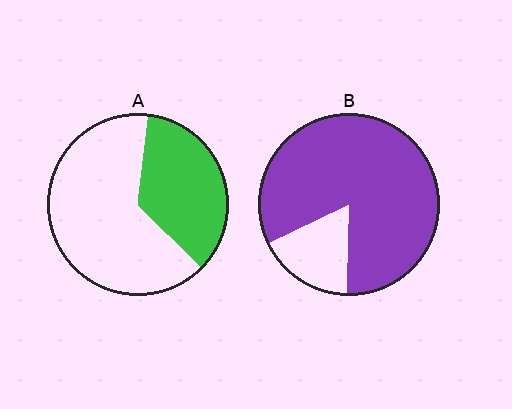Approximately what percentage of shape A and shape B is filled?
A is approximately 35% and B is approximately 85%.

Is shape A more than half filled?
No.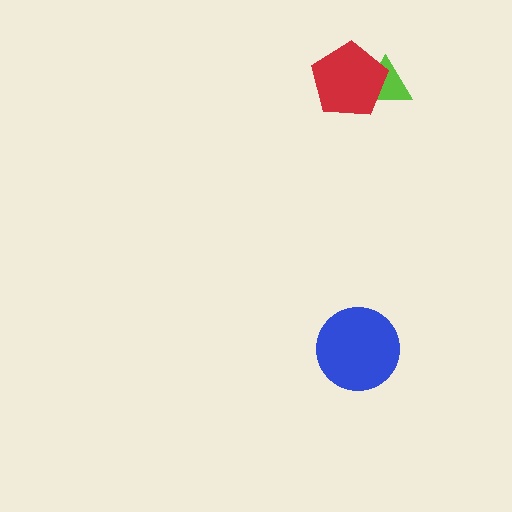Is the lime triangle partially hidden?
Yes, it is partially covered by another shape.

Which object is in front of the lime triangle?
The red pentagon is in front of the lime triangle.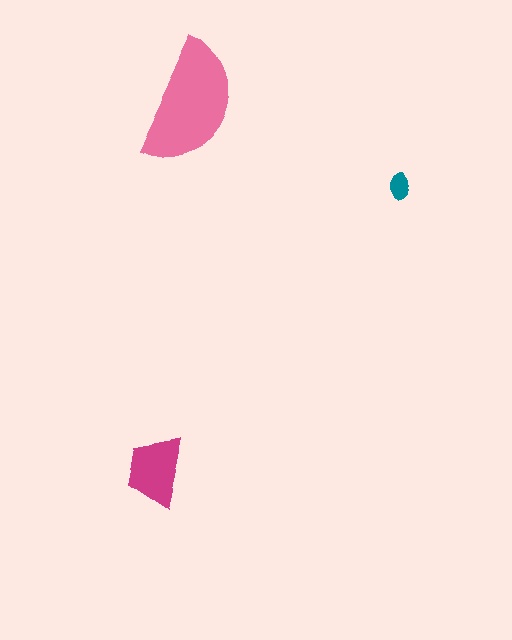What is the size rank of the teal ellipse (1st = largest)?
3rd.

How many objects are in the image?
There are 3 objects in the image.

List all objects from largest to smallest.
The pink semicircle, the magenta trapezoid, the teal ellipse.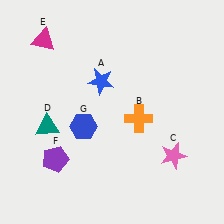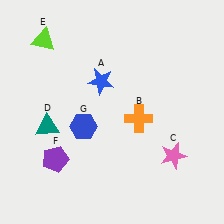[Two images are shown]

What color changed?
The triangle (E) changed from magenta in Image 1 to lime in Image 2.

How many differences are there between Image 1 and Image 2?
There is 1 difference between the two images.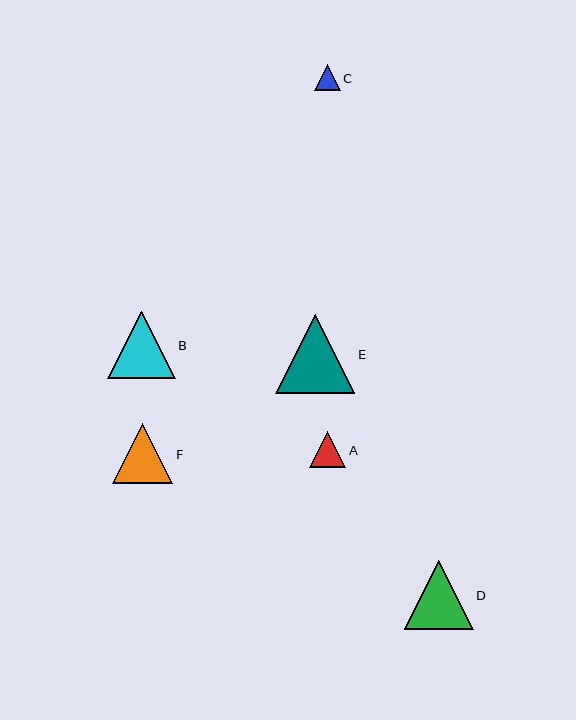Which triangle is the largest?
Triangle E is the largest with a size of approximately 79 pixels.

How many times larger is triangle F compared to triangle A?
Triangle F is approximately 1.6 times the size of triangle A.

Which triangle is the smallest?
Triangle C is the smallest with a size of approximately 25 pixels.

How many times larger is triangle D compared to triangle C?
Triangle D is approximately 2.7 times the size of triangle C.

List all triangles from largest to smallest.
From largest to smallest: E, D, B, F, A, C.